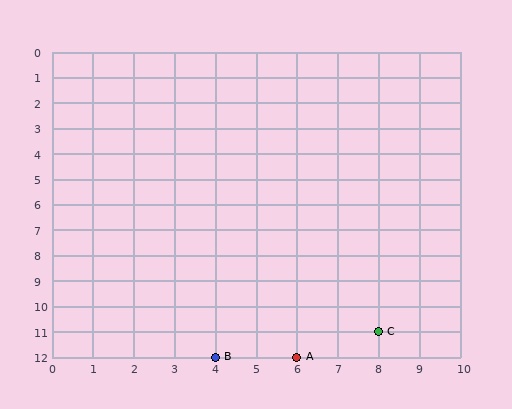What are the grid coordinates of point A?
Point A is at grid coordinates (6, 12).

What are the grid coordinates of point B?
Point B is at grid coordinates (4, 12).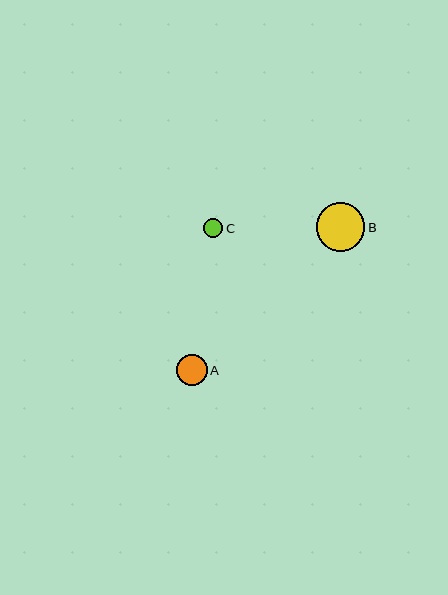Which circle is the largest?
Circle B is the largest with a size of approximately 49 pixels.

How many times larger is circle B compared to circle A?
Circle B is approximately 1.6 times the size of circle A.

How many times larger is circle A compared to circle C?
Circle A is approximately 1.6 times the size of circle C.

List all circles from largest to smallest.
From largest to smallest: B, A, C.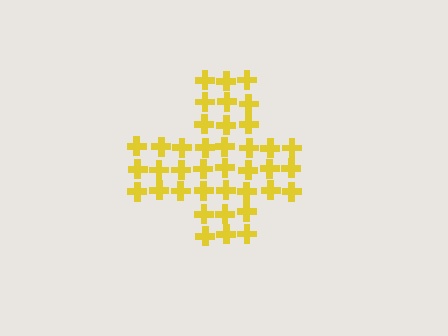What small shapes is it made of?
It is made of small crosses.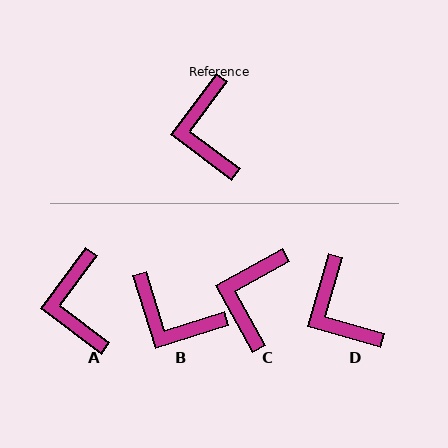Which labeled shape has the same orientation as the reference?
A.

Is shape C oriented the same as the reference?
No, it is off by about 24 degrees.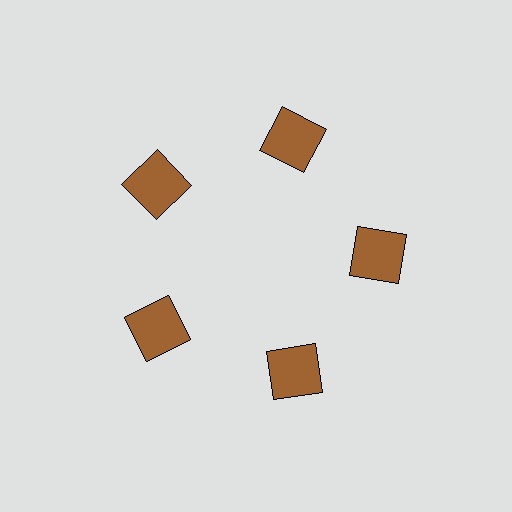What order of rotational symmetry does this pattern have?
This pattern has 5-fold rotational symmetry.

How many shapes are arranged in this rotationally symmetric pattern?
There are 5 shapes, arranged in 5 groups of 1.